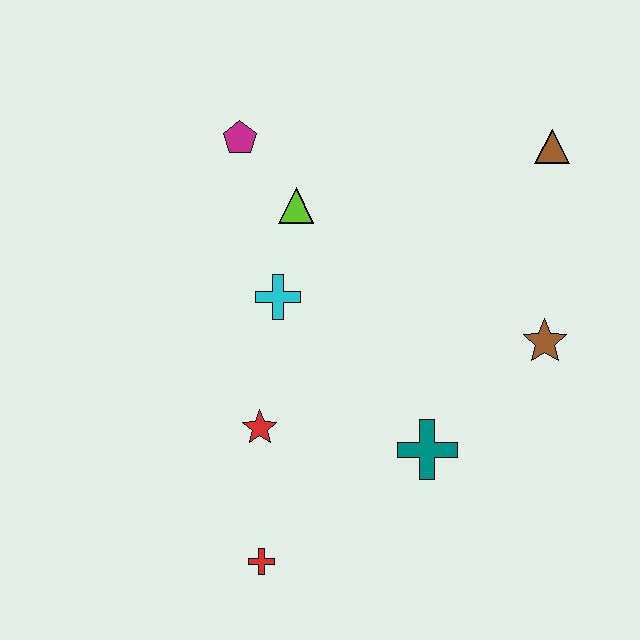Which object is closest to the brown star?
The teal cross is closest to the brown star.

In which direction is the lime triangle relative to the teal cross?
The lime triangle is above the teal cross.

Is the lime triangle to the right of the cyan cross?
Yes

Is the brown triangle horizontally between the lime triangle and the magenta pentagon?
No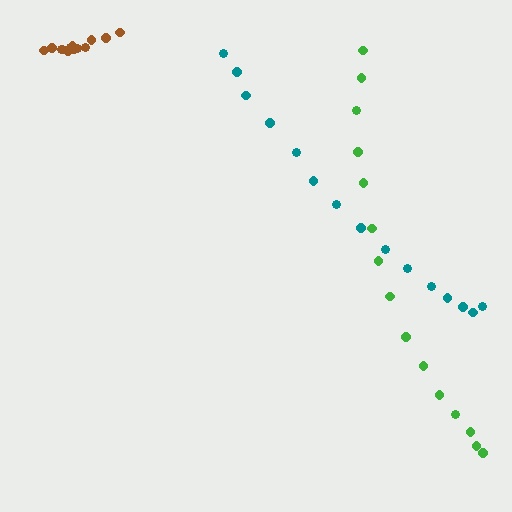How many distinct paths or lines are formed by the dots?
There are 3 distinct paths.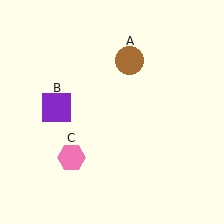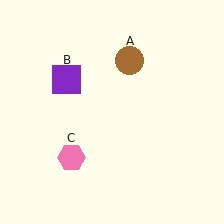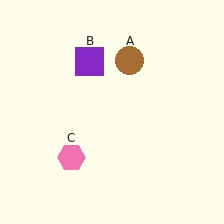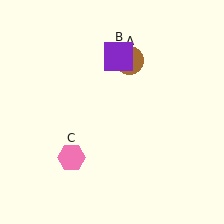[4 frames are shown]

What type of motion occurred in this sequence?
The purple square (object B) rotated clockwise around the center of the scene.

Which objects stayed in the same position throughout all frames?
Brown circle (object A) and pink hexagon (object C) remained stationary.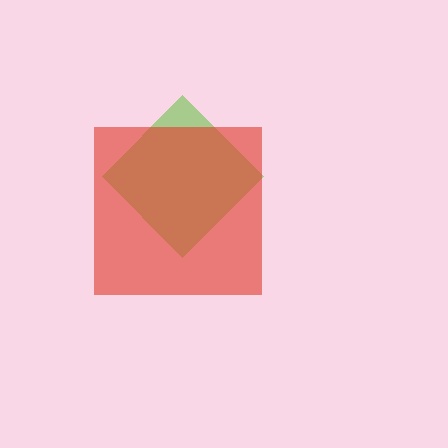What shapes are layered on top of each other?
The layered shapes are: a lime diamond, a red square.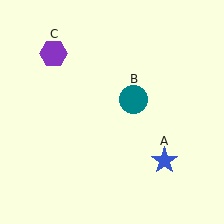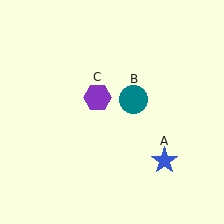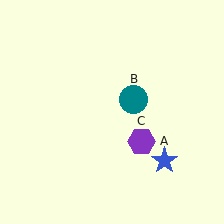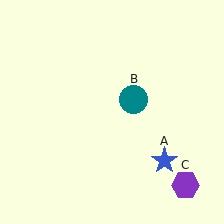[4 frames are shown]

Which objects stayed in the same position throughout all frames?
Blue star (object A) and teal circle (object B) remained stationary.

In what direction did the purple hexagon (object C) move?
The purple hexagon (object C) moved down and to the right.